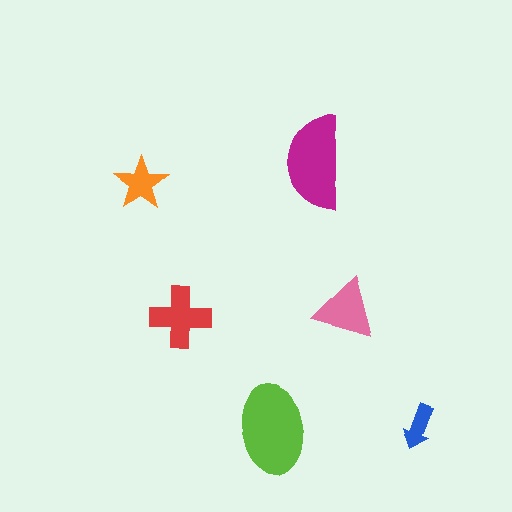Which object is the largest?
The lime ellipse.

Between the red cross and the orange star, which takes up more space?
The red cross.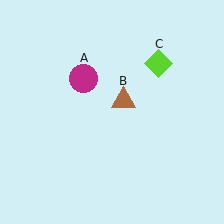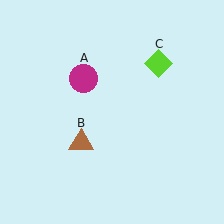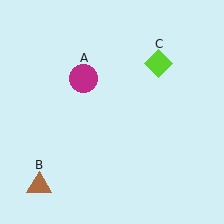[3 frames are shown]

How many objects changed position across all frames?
1 object changed position: brown triangle (object B).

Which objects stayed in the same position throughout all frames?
Magenta circle (object A) and lime diamond (object C) remained stationary.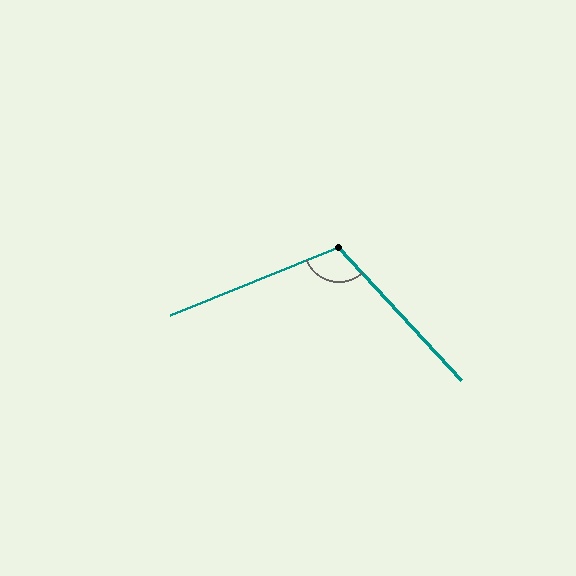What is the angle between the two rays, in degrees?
Approximately 111 degrees.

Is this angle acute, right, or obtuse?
It is obtuse.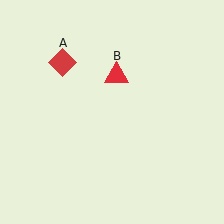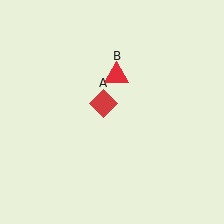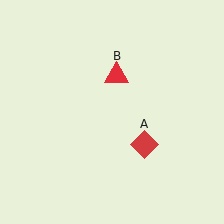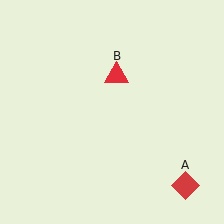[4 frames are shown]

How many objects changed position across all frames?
1 object changed position: red diamond (object A).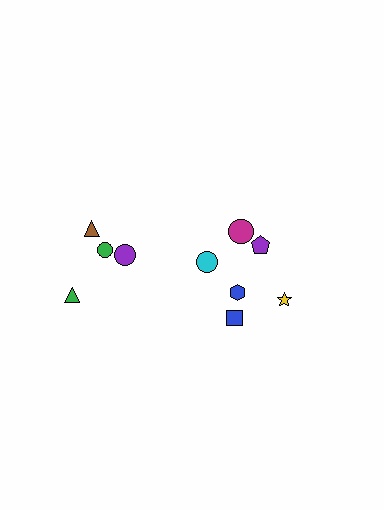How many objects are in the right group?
There are 6 objects.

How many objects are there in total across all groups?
There are 10 objects.